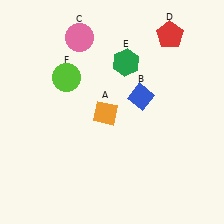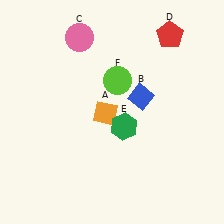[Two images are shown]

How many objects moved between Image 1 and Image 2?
2 objects moved between the two images.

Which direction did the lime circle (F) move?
The lime circle (F) moved right.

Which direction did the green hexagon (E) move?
The green hexagon (E) moved down.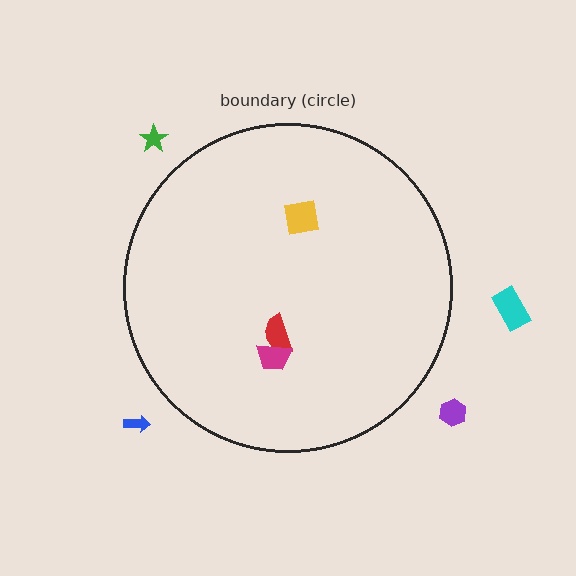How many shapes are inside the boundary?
3 inside, 4 outside.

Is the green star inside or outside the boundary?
Outside.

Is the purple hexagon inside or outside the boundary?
Outside.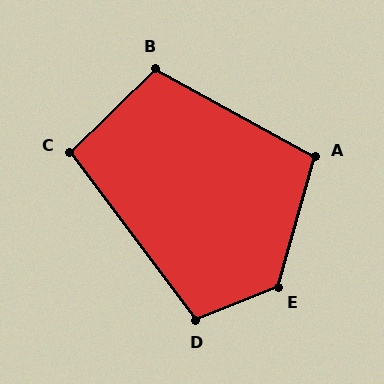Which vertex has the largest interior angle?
E, at approximately 128 degrees.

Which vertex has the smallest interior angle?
C, at approximately 97 degrees.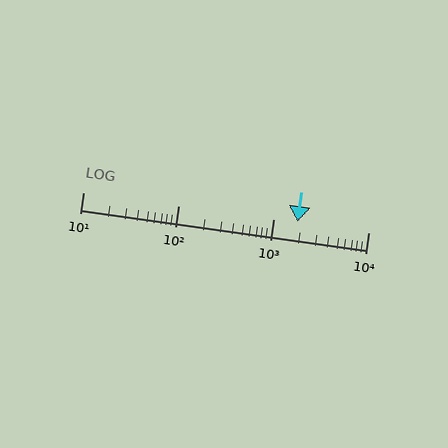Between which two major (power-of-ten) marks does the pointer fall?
The pointer is between 1000 and 10000.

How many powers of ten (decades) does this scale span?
The scale spans 3 decades, from 10 to 10000.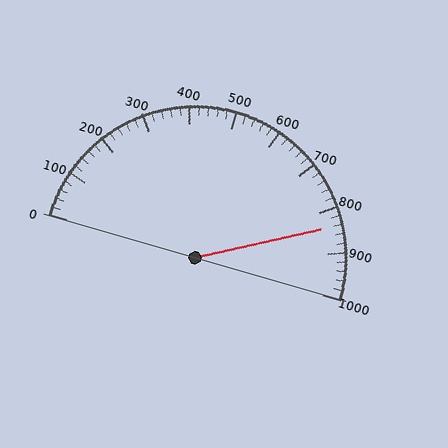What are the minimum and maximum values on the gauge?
The gauge ranges from 0 to 1000.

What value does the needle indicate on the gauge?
The needle indicates approximately 840.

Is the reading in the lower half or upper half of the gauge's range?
The reading is in the upper half of the range (0 to 1000).